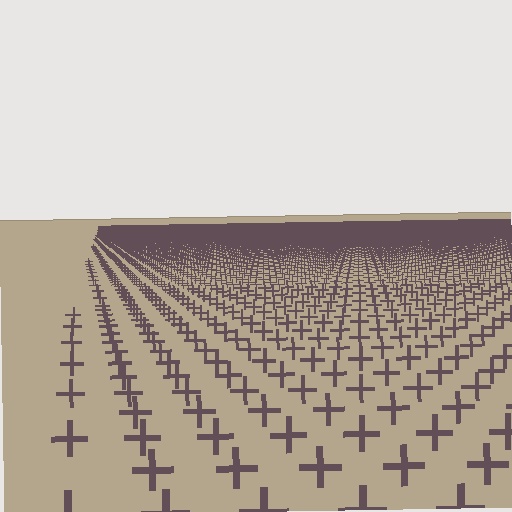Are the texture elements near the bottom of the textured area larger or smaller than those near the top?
Larger. Near the bottom, elements are closer to the viewer and appear at a bigger on-screen size.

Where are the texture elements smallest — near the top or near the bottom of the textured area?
Near the top.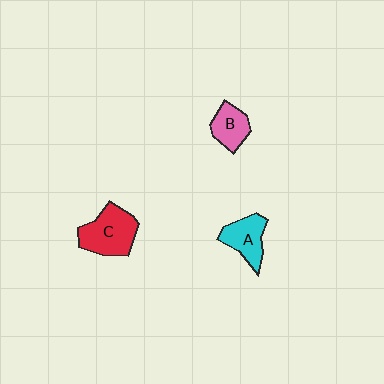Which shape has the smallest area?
Shape B (pink).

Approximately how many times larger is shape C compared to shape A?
Approximately 1.4 times.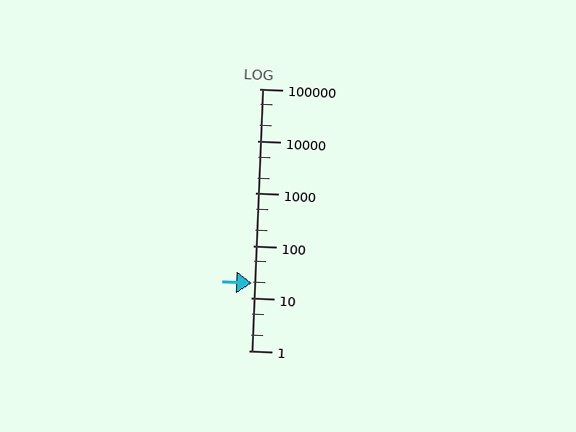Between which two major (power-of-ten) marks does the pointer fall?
The pointer is between 10 and 100.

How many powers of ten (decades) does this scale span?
The scale spans 5 decades, from 1 to 100000.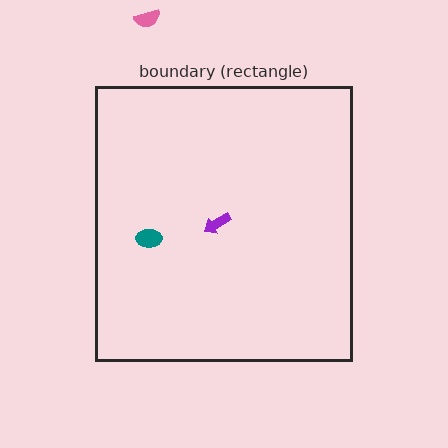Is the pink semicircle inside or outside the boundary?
Outside.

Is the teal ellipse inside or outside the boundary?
Inside.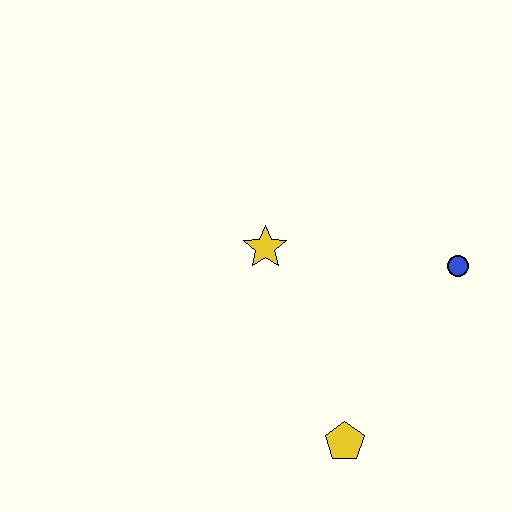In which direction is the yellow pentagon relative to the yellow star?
The yellow pentagon is below the yellow star.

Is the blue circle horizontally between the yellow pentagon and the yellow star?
No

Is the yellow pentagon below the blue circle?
Yes